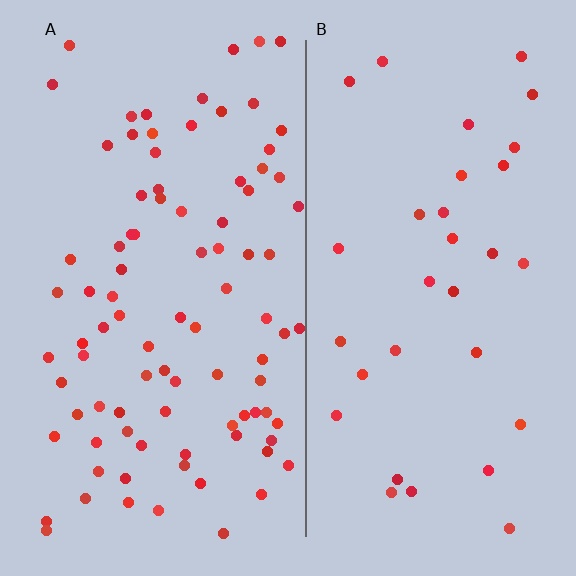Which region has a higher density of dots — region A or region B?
A (the left).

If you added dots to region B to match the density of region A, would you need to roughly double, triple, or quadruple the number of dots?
Approximately triple.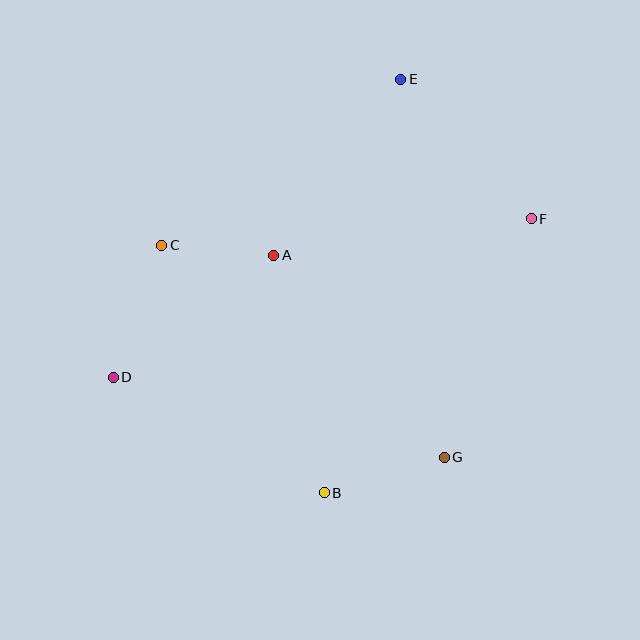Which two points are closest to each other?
Points A and C are closest to each other.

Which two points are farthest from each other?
Points D and F are farthest from each other.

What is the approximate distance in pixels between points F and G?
The distance between F and G is approximately 254 pixels.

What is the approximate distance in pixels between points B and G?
The distance between B and G is approximately 125 pixels.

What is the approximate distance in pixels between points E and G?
The distance between E and G is approximately 380 pixels.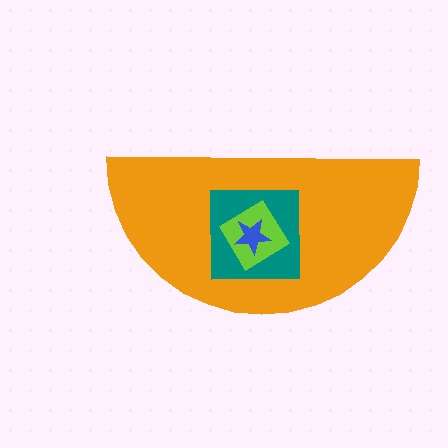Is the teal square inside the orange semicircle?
Yes.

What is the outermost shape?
The orange semicircle.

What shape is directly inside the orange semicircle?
The teal square.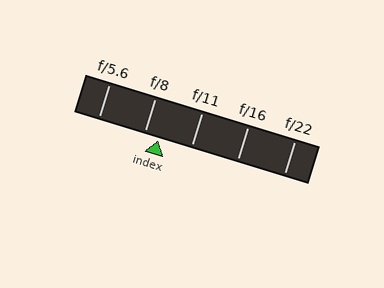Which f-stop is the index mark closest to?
The index mark is closest to f/8.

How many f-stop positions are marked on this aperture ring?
There are 5 f-stop positions marked.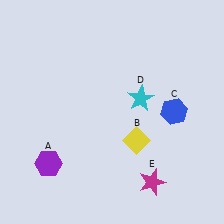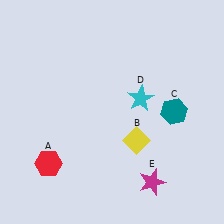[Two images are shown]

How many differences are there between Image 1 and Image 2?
There are 2 differences between the two images.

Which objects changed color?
A changed from purple to red. C changed from blue to teal.